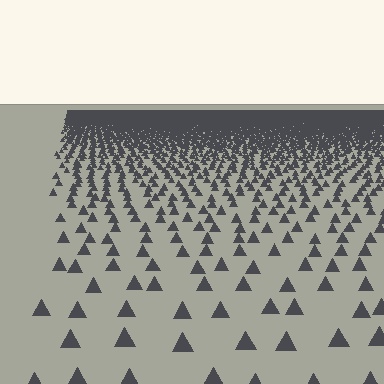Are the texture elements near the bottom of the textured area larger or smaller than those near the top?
Larger. Near the bottom, elements are closer to the viewer and appear at a bigger on-screen size.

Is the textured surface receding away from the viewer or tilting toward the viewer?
The surface is receding away from the viewer. Texture elements get smaller and denser toward the top.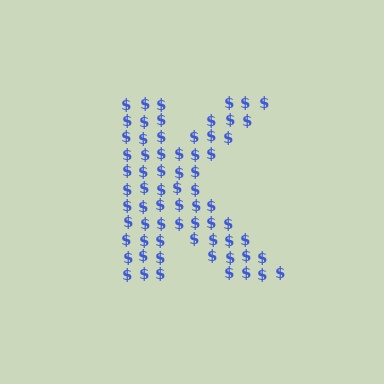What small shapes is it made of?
It is made of small dollar signs.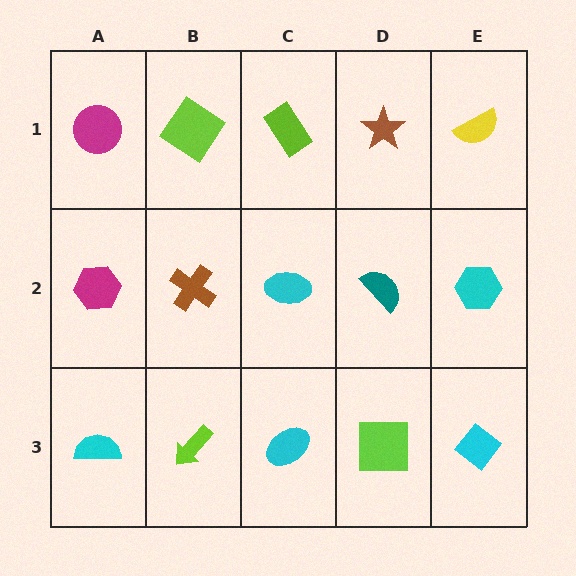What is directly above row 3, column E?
A cyan hexagon.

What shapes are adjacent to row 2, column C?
A lime rectangle (row 1, column C), a cyan ellipse (row 3, column C), a brown cross (row 2, column B), a teal semicircle (row 2, column D).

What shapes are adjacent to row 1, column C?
A cyan ellipse (row 2, column C), a lime diamond (row 1, column B), a brown star (row 1, column D).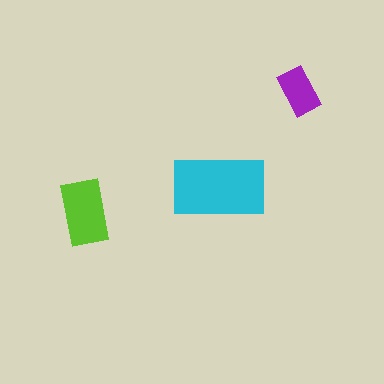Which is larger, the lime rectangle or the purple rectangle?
The lime one.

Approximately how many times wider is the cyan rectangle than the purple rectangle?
About 2 times wider.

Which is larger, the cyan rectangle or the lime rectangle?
The cyan one.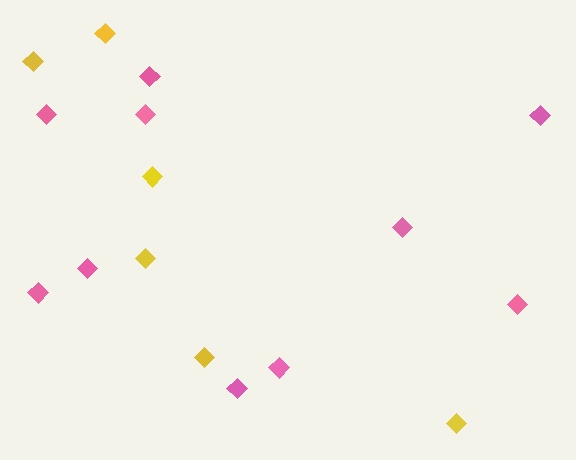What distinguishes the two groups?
There are 2 groups: one group of pink diamonds (10) and one group of yellow diamonds (6).